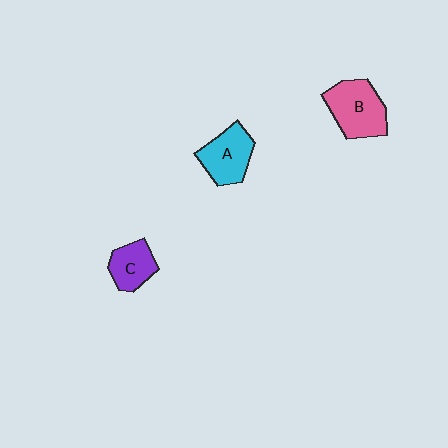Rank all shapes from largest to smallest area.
From largest to smallest: B (pink), A (cyan), C (purple).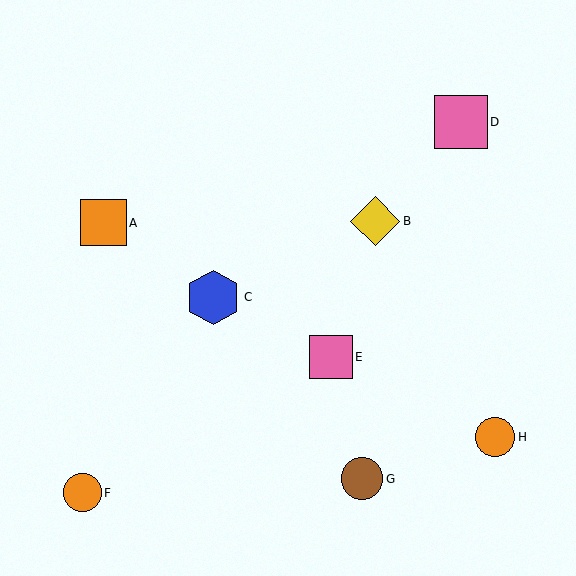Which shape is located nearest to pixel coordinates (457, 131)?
The pink square (labeled D) at (461, 122) is nearest to that location.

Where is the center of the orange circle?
The center of the orange circle is at (495, 437).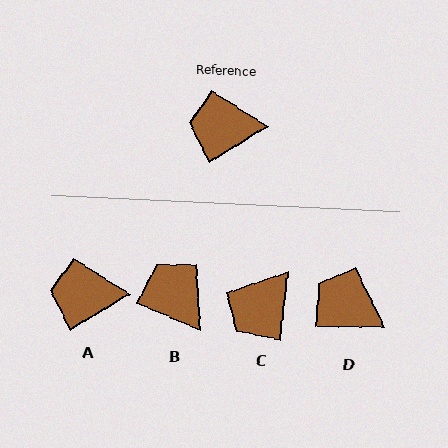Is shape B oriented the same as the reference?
No, it is off by about 54 degrees.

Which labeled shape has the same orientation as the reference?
A.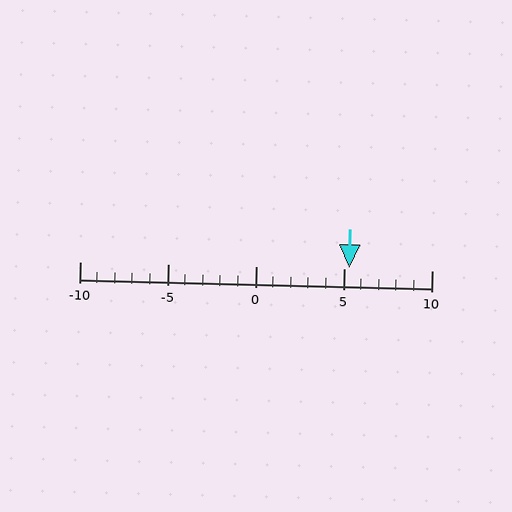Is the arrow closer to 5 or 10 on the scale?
The arrow is closer to 5.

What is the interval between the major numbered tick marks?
The major tick marks are spaced 5 units apart.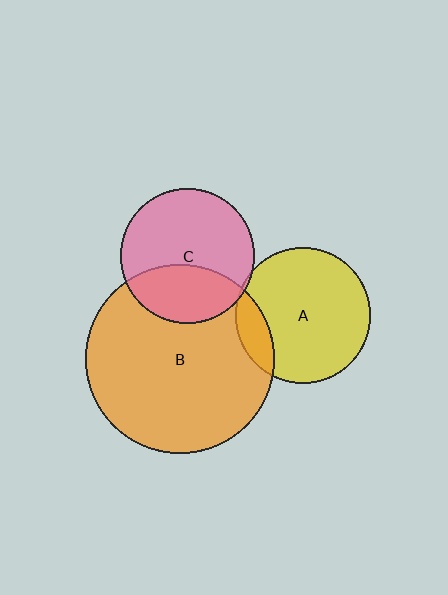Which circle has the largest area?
Circle B (orange).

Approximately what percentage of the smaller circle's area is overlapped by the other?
Approximately 15%.